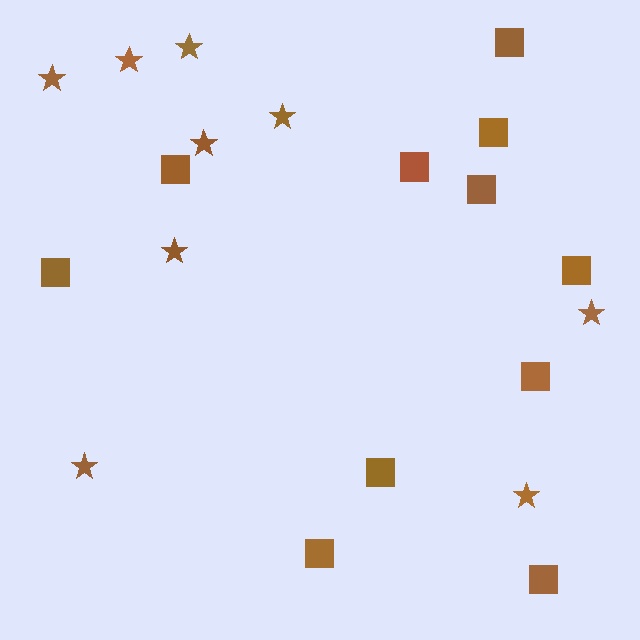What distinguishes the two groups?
There are 2 groups: one group of stars (9) and one group of squares (11).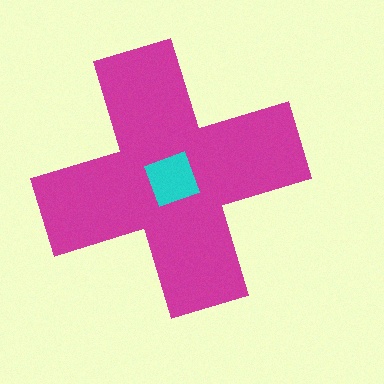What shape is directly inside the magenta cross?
The cyan diamond.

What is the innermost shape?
The cyan diamond.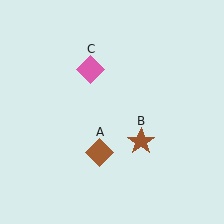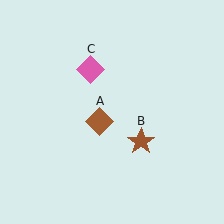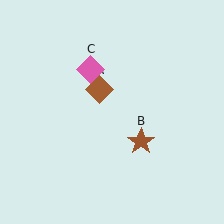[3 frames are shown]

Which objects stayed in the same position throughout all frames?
Brown star (object B) and pink diamond (object C) remained stationary.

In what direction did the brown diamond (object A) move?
The brown diamond (object A) moved up.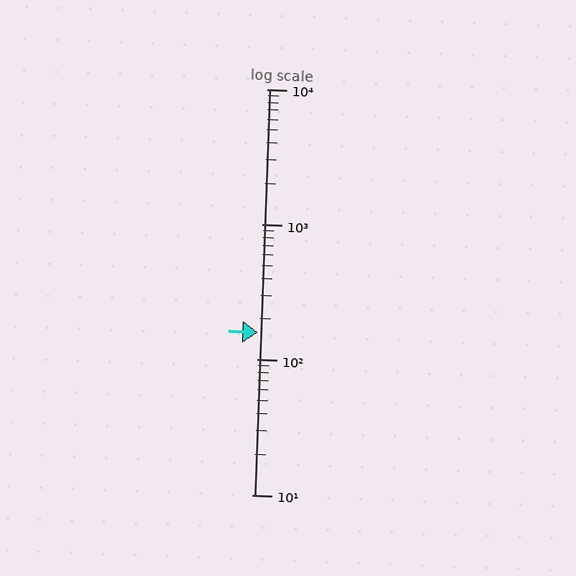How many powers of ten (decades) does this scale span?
The scale spans 3 decades, from 10 to 10000.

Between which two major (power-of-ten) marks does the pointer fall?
The pointer is between 100 and 1000.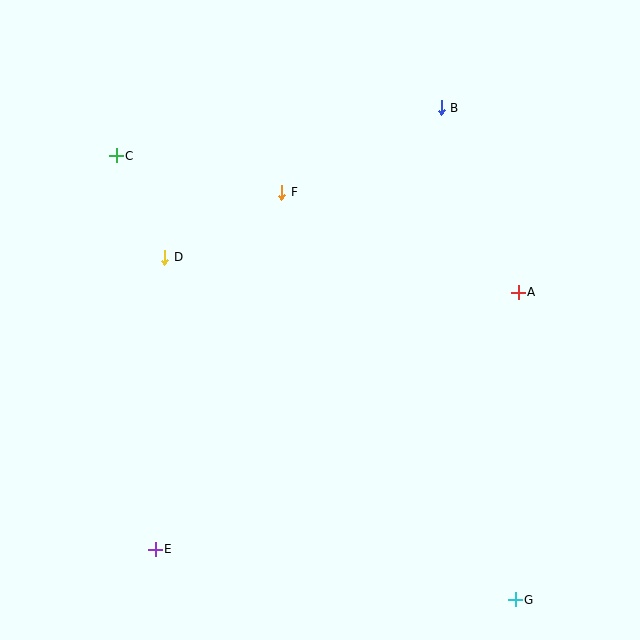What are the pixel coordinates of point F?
Point F is at (282, 192).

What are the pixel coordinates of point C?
Point C is at (116, 156).